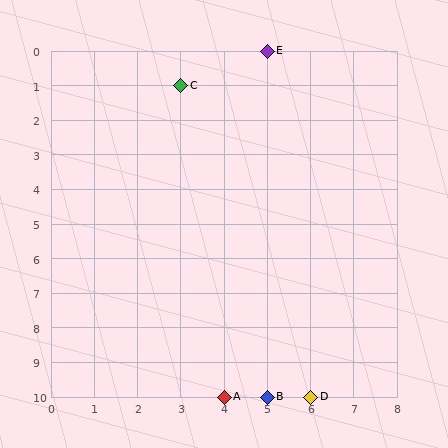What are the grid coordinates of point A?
Point A is at grid coordinates (4, 10).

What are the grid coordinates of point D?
Point D is at grid coordinates (6, 10).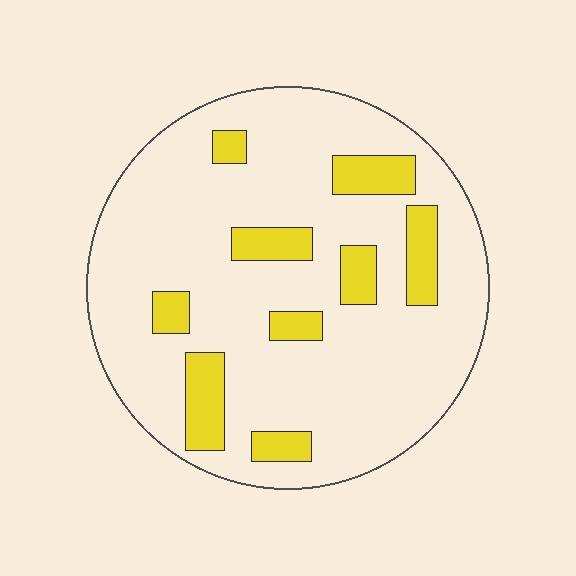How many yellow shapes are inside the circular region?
9.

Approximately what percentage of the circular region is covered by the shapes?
Approximately 15%.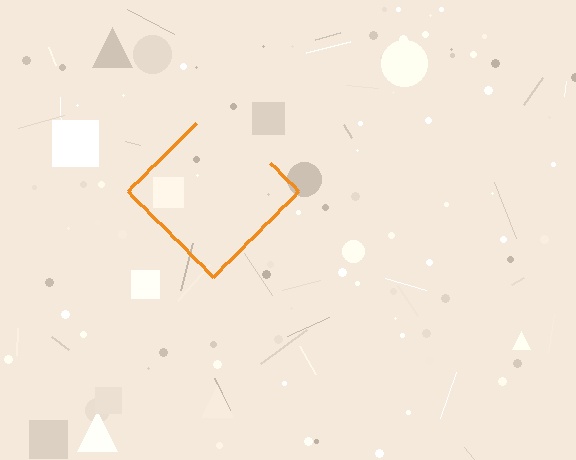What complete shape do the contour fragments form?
The contour fragments form a diamond.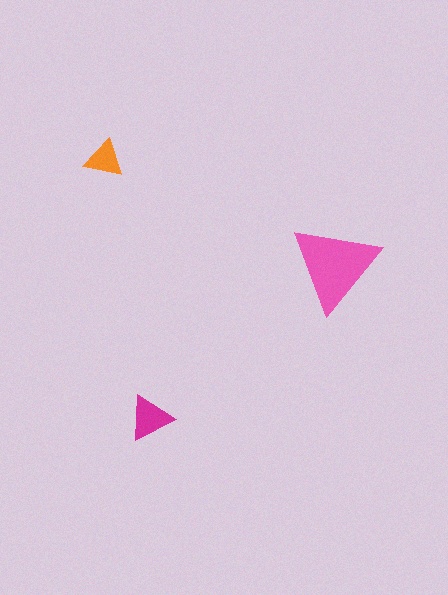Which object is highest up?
The orange triangle is topmost.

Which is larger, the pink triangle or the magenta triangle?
The pink one.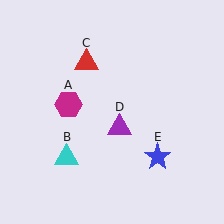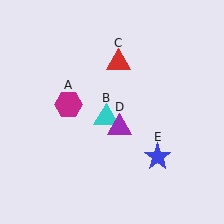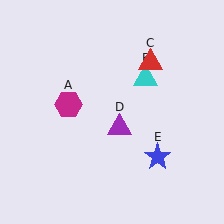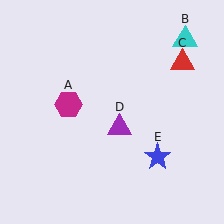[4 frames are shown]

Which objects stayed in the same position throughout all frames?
Magenta hexagon (object A) and purple triangle (object D) and blue star (object E) remained stationary.